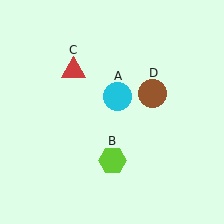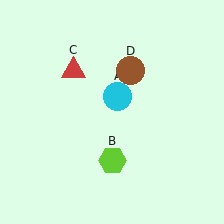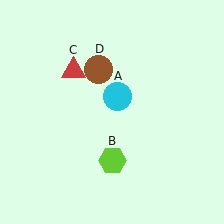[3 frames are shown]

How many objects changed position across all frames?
1 object changed position: brown circle (object D).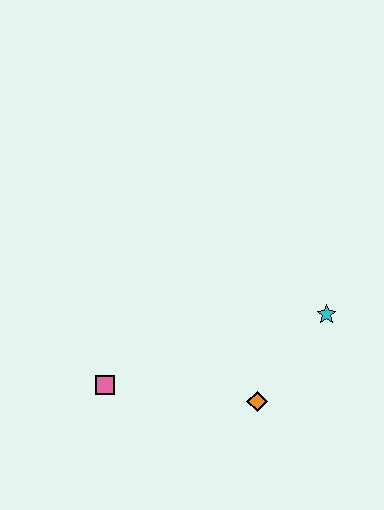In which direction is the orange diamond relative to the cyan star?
The orange diamond is below the cyan star.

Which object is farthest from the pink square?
The cyan star is farthest from the pink square.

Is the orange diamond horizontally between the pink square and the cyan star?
Yes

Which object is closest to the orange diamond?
The cyan star is closest to the orange diamond.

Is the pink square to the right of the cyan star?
No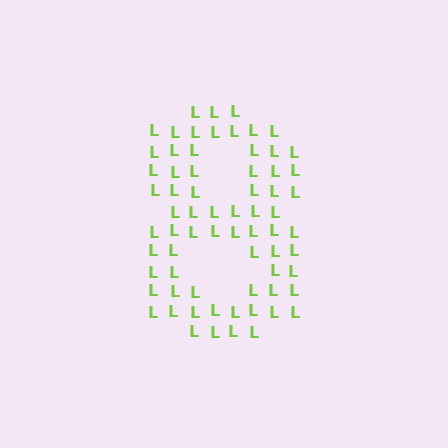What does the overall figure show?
The overall figure shows the digit 8.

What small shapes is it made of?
It is made of small letter L's.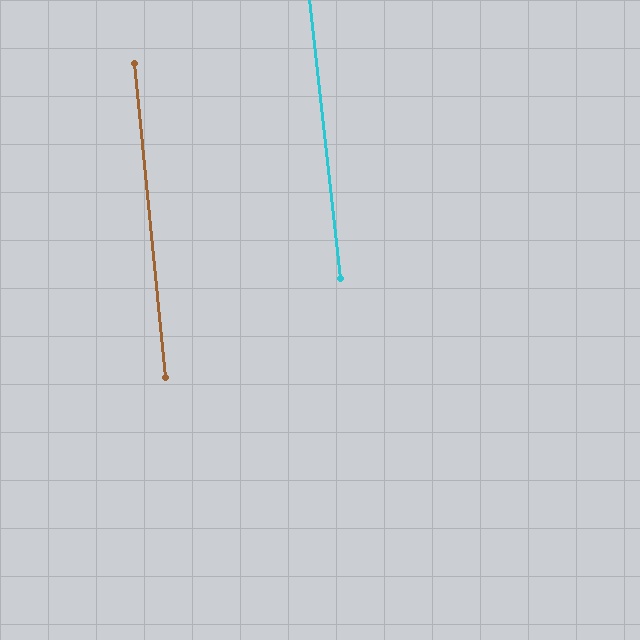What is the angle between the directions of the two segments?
Approximately 1 degree.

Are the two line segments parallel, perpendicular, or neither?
Parallel — their directions differ by only 0.8°.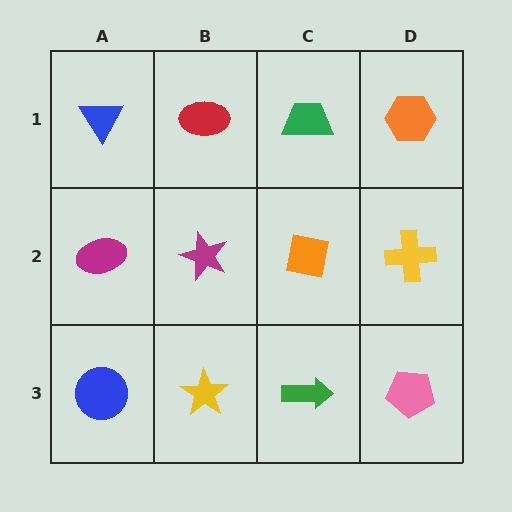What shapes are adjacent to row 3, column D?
A yellow cross (row 2, column D), a green arrow (row 3, column C).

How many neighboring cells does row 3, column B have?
3.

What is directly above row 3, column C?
An orange square.